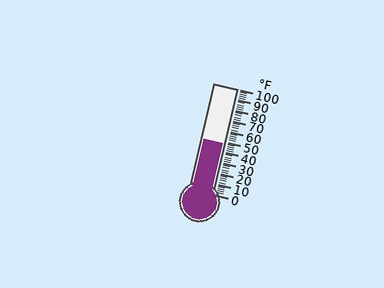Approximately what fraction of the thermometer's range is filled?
The thermometer is filled to approximately 50% of its range.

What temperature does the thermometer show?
The thermometer shows approximately 48°F.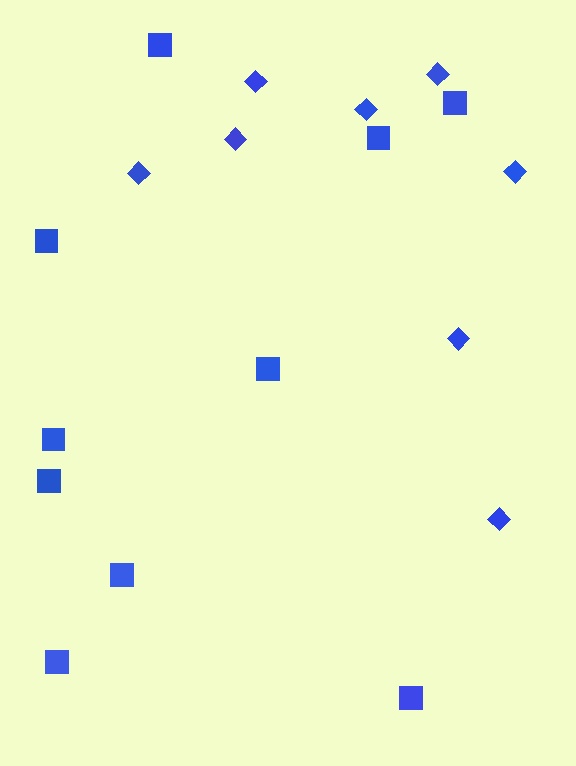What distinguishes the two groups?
There are 2 groups: one group of diamonds (8) and one group of squares (10).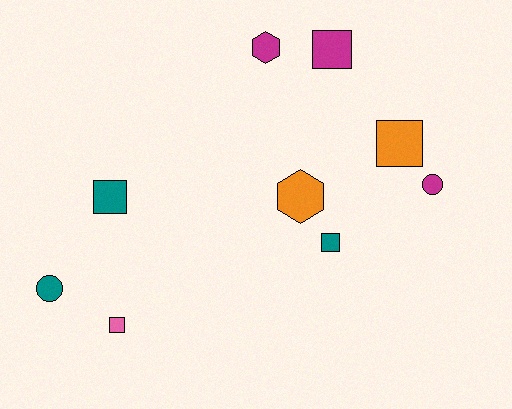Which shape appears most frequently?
Square, with 5 objects.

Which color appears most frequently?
Teal, with 3 objects.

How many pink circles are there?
There are no pink circles.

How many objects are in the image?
There are 9 objects.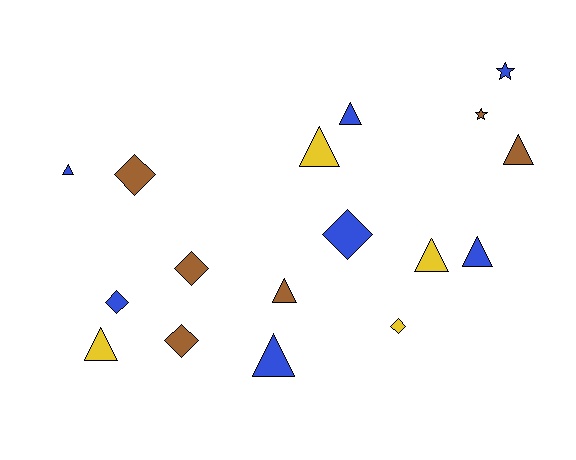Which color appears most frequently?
Blue, with 7 objects.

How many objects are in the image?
There are 17 objects.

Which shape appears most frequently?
Triangle, with 9 objects.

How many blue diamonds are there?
There are 2 blue diamonds.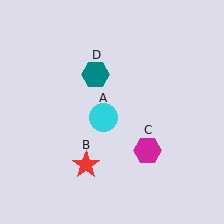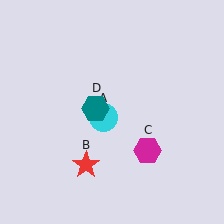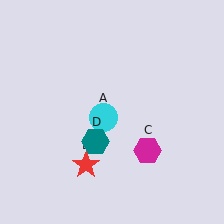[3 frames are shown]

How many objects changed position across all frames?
1 object changed position: teal hexagon (object D).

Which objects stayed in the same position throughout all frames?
Cyan circle (object A) and red star (object B) and magenta hexagon (object C) remained stationary.